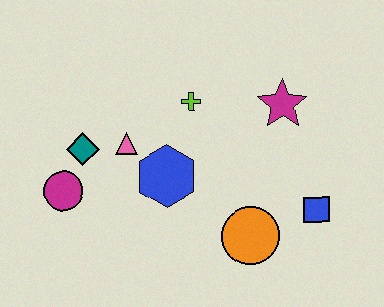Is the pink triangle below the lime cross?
Yes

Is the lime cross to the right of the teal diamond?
Yes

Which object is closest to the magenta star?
The lime cross is closest to the magenta star.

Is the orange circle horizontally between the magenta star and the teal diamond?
Yes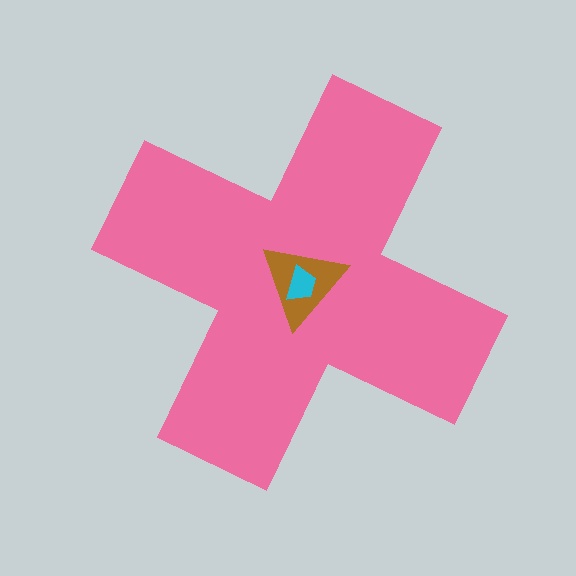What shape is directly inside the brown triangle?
The cyan trapezoid.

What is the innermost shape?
The cyan trapezoid.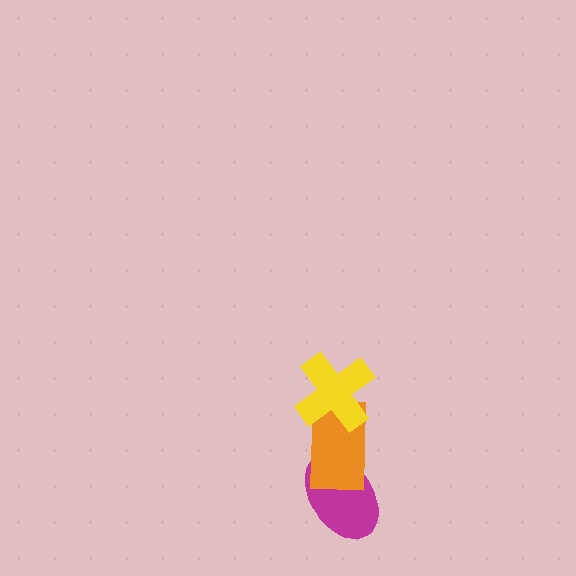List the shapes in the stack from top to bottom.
From top to bottom: the yellow cross, the orange rectangle, the magenta ellipse.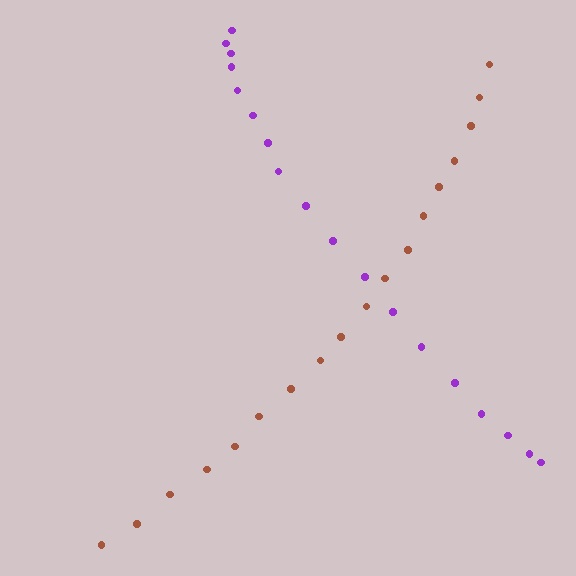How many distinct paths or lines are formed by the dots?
There are 2 distinct paths.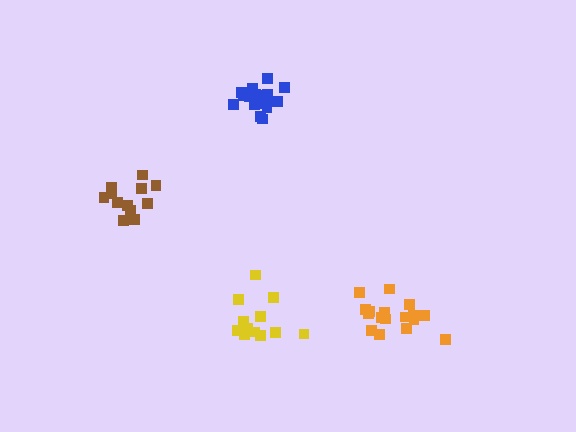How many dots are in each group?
Group 1: 12 dots, Group 2: 18 dots, Group 3: 12 dots, Group 4: 17 dots (59 total).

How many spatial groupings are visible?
There are 4 spatial groupings.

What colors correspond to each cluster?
The clusters are colored: yellow, blue, brown, orange.